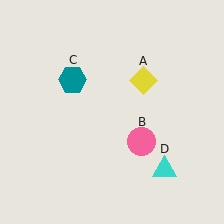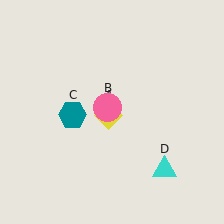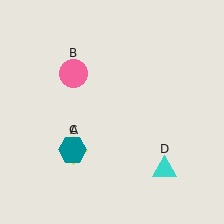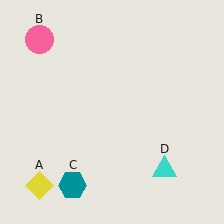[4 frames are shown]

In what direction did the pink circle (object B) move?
The pink circle (object B) moved up and to the left.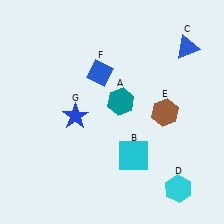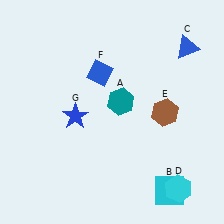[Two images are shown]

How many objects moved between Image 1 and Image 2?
1 object moved between the two images.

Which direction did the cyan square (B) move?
The cyan square (B) moved right.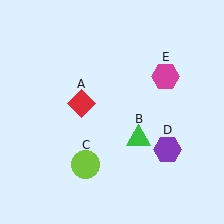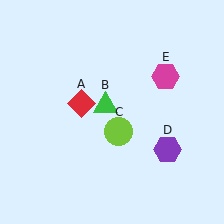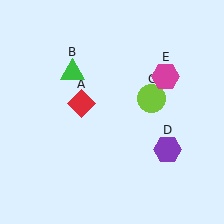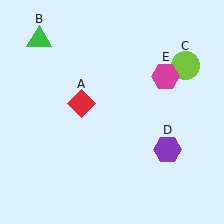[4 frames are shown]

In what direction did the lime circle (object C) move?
The lime circle (object C) moved up and to the right.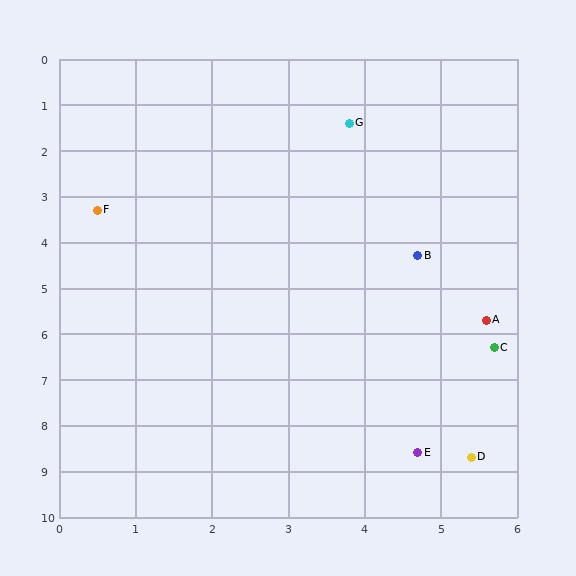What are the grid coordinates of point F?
Point F is at approximately (0.5, 3.3).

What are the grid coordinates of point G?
Point G is at approximately (3.8, 1.4).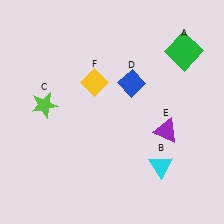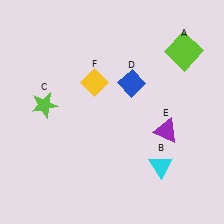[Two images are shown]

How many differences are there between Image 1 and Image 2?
There is 1 difference between the two images.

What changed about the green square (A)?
In Image 1, A is green. In Image 2, it changed to lime.